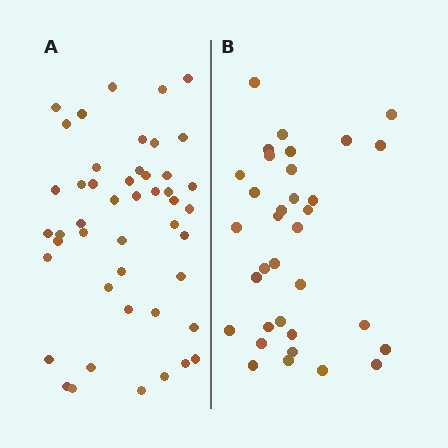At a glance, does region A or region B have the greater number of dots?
Region A (the left region) has more dots.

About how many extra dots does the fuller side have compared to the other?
Region A has approximately 15 more dots than region B.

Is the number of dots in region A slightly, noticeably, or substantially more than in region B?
Region A has noticeably more, but not dramatically so. The ratio is roughly 1.4 to 1.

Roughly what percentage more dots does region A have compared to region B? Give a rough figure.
About 40% more.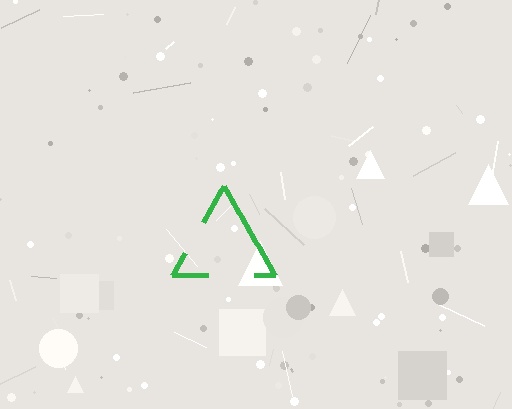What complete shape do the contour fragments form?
The contour fragments form a triangle.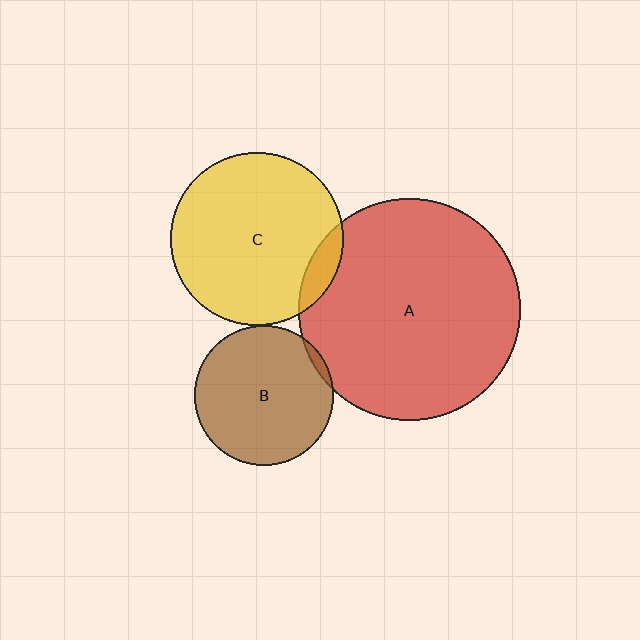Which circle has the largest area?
Circle A (red).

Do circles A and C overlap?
Yes.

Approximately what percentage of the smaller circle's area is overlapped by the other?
Approximately 10%.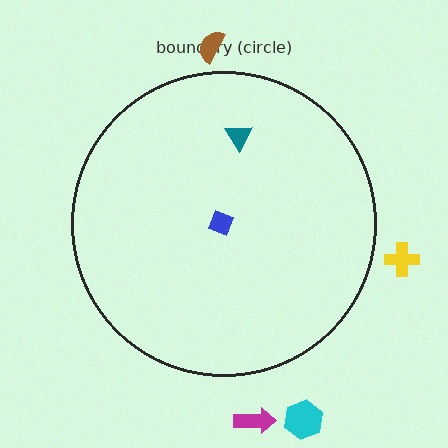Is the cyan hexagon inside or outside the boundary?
Outside.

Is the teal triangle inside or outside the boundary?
Inside.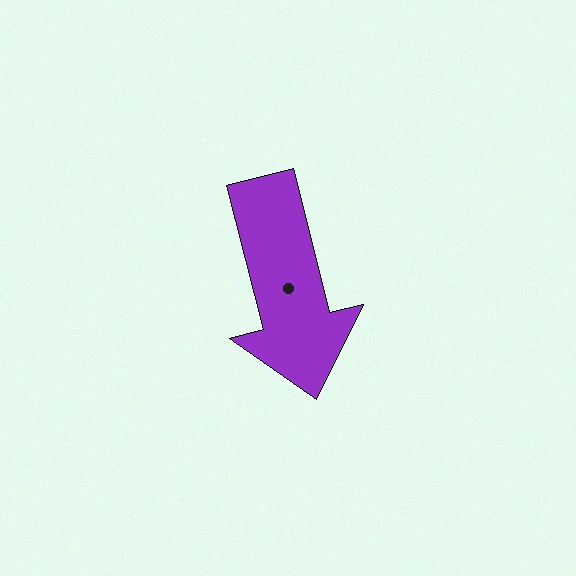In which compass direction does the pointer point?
South.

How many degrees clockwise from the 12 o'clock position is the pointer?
Approximately 166 degrees.